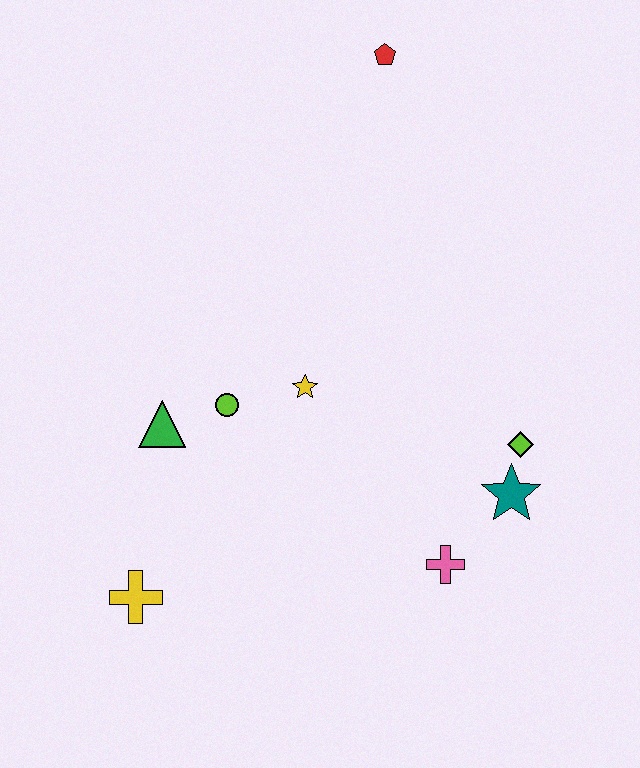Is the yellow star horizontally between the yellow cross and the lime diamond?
Yes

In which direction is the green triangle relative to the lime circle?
The green triangle is to the left of the lime circle.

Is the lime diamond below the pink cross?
No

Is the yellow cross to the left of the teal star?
Yes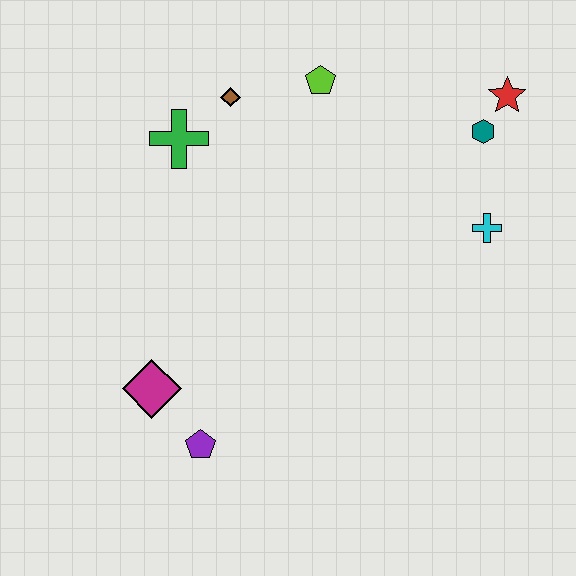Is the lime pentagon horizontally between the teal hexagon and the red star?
No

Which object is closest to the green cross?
The brown diamond is closest to the green cross.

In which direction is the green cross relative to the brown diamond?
The green cross is to the left of the brown diamond.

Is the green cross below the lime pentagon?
Yes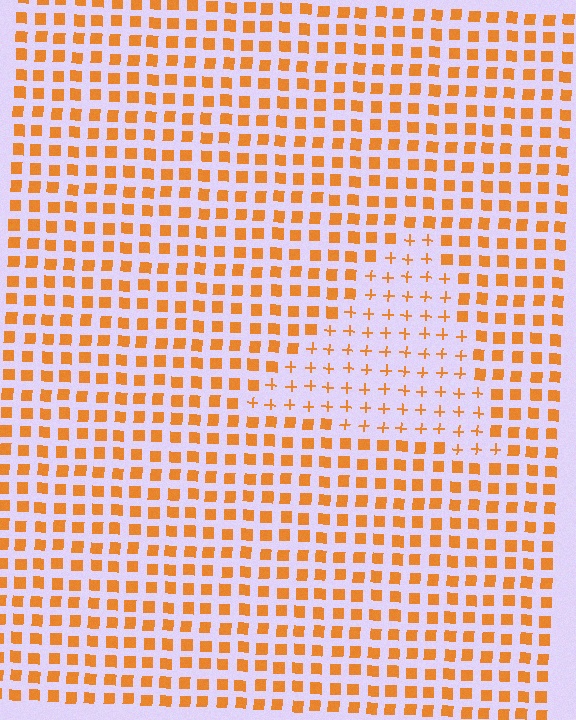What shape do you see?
I see a triangle.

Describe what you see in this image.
The image is filled with small orange elements arranged in a uniform grid. A triangle-shaped region contains plus signs, while the surrounding area contains squares. The boundary is defined purely by the change in element shape.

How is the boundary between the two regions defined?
The boundary is defined by a change in element shape: plus signs inside vs. squares outside. All elements share the same color and spacing.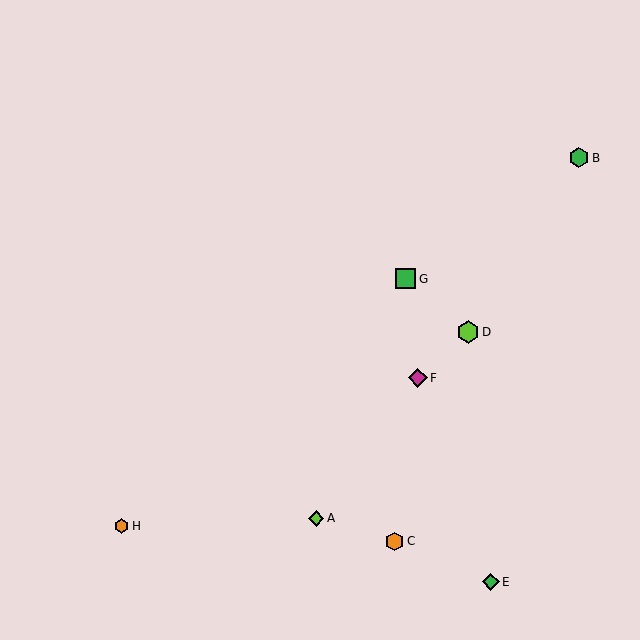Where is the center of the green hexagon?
The center of the green hexagon is at (579, 158).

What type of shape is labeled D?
Shape D is a lime hexagon.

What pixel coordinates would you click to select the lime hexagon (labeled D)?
Click at (468, 332) to select the lime hexagon D.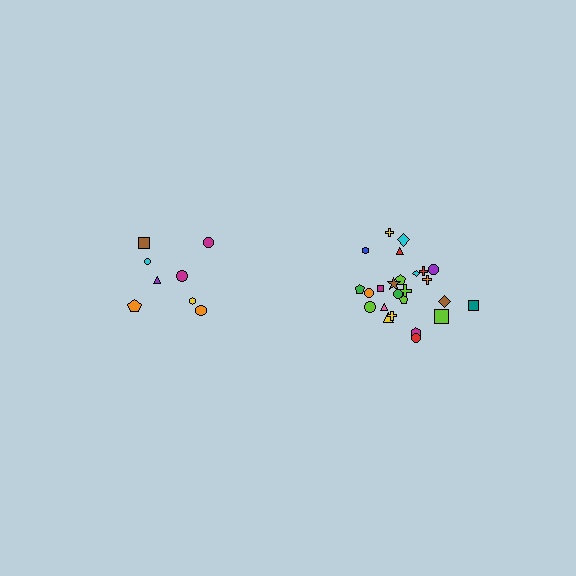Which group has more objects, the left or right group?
The right group.